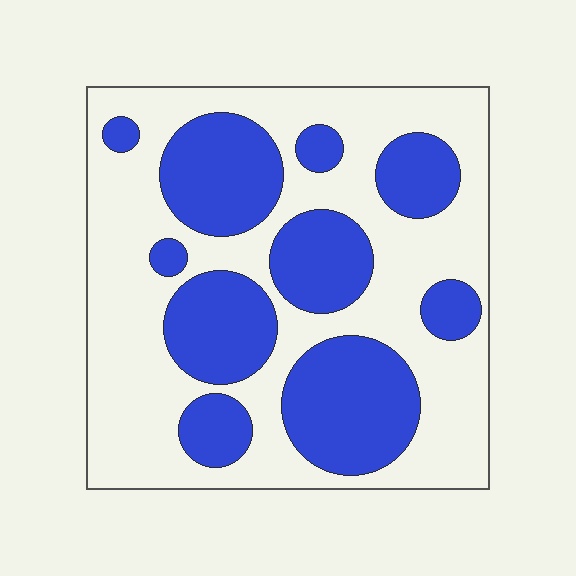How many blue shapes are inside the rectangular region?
10.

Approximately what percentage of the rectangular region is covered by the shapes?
Approximately 40%.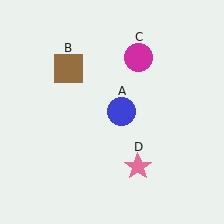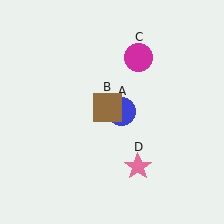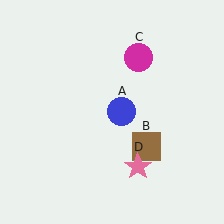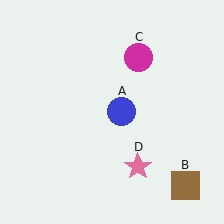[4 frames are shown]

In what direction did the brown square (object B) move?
The brown square (object B) moved down and to the right.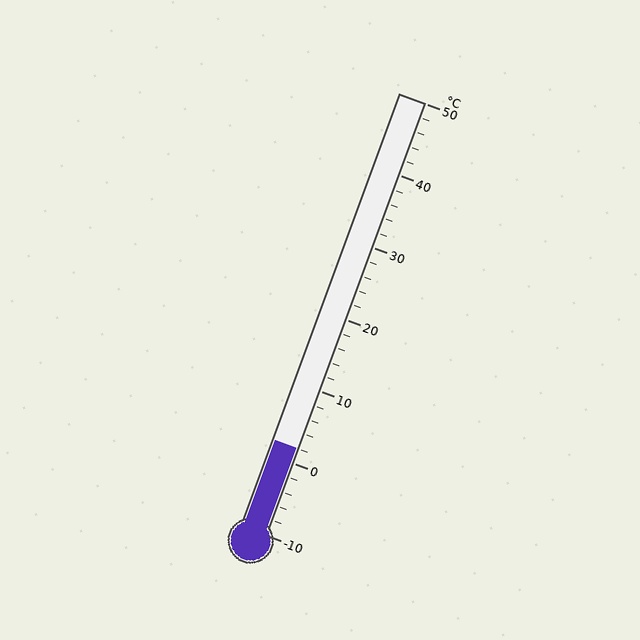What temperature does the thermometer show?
The thermometer shows approximately 2°C.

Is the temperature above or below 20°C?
The temperature is below 20°C.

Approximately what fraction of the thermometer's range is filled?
The thermometer is filled to approximately 20% of its range.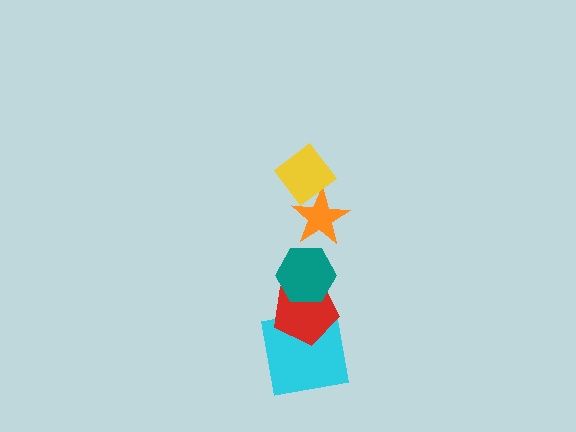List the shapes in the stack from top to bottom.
From top to bottom: the yellow diamond, the orange star, the teal hexagon, the red pentagon, the cyan square.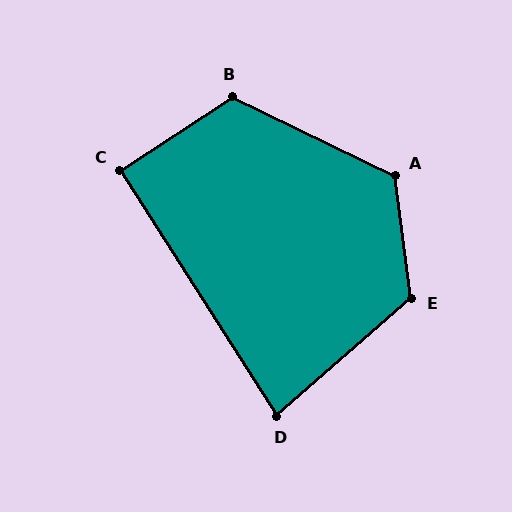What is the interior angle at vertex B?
Approximately 121 degrees (obtuse).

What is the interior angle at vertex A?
Approximately 123 degrees (obtuse).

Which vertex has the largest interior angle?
E, at approximately 124 degrees.